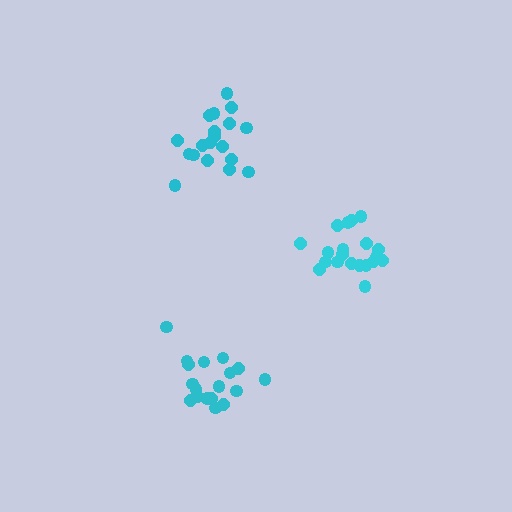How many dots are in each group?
Group 1: 18 dots, Group 2: 19 dots, Group 3: 20 dots (57 total).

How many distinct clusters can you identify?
There are 3 distinct clusters.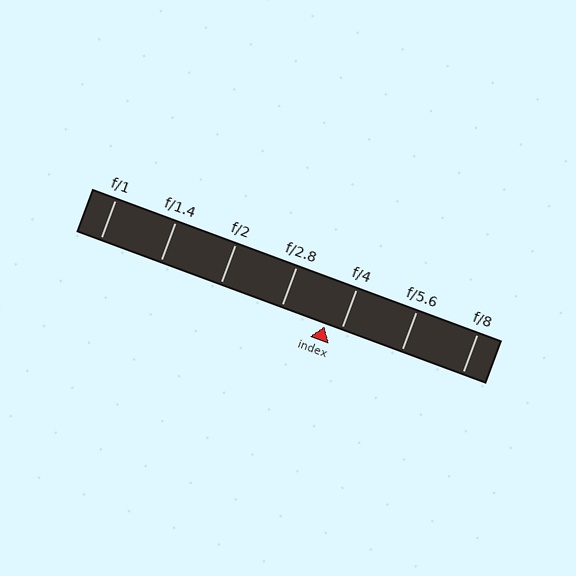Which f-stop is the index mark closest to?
The index mark is closest to f/4.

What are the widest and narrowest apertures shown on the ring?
The widest aperture shown is f/1 and the narrowest is f/8.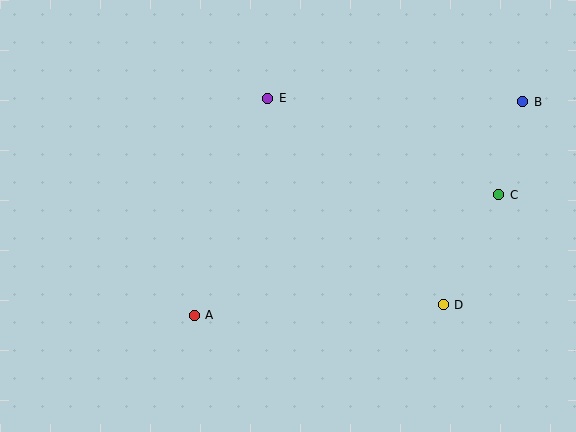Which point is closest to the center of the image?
Point E at (268, 98) is closest to the center.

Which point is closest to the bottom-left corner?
Point A is closest to the bottom-left corner.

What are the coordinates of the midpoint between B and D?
The midpoint between B and D is at (483, 203).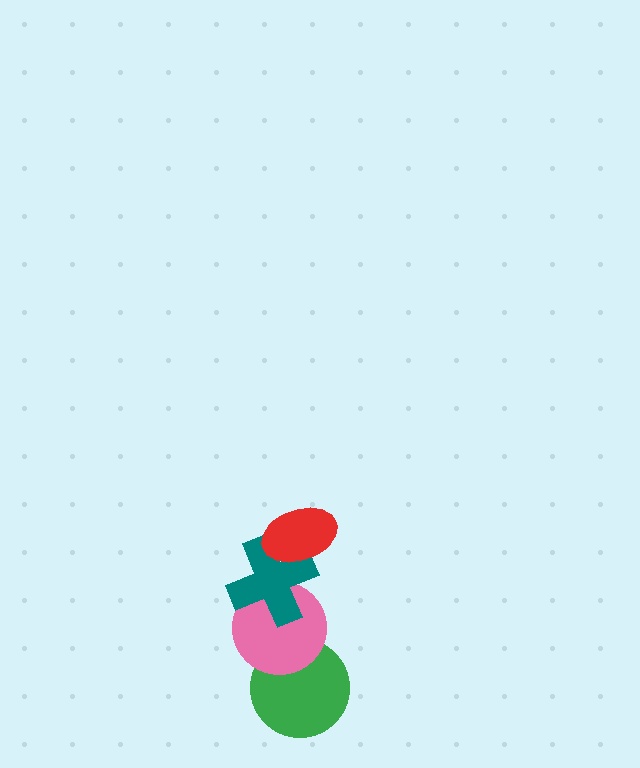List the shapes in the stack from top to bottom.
From top to bottom: the red ellipse, the teal cross, the pink circle, the green circle.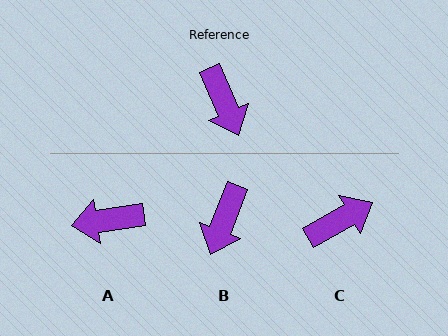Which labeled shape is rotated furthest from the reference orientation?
A, about 104 degrees away.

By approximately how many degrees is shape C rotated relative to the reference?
Approximately 96 degrees counter-clockwise.